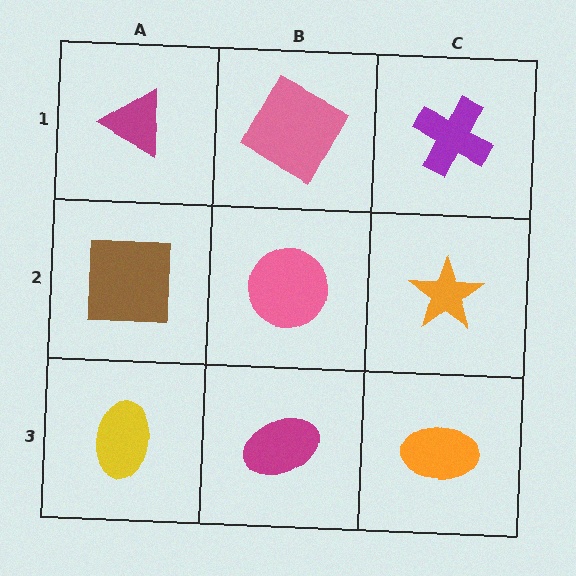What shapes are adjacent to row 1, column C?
An orange star (row 2, column C), a pink square (row 1, column B).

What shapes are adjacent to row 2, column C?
A purple cross (row 1, column C), an orange ellipse (row 3, column C), a pink circle (row 2, column B).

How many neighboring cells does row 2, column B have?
4.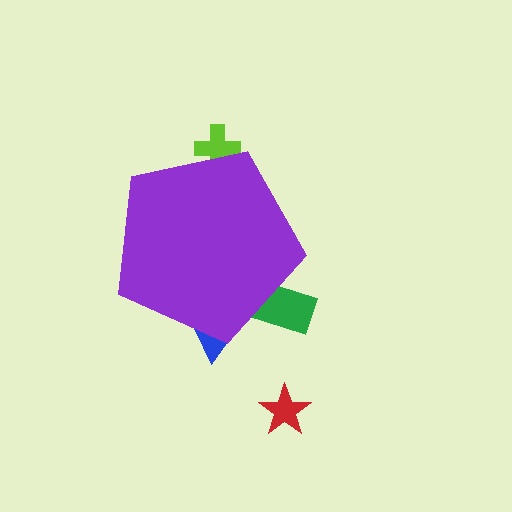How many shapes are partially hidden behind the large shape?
3 shapes are partially hidden.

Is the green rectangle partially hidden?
Yes, the green rectangle is partially hidden behind the purple pentagon.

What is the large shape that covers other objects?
A purple pentagon.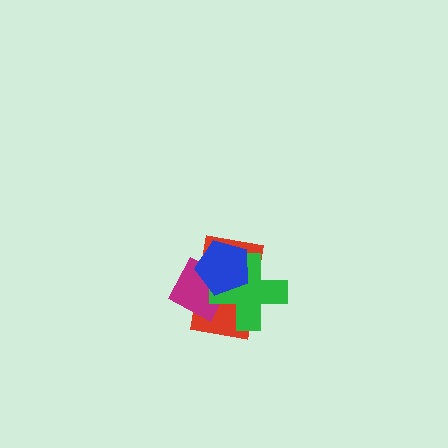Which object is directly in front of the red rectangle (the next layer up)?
The magenta diamond is directly in front of the red rectangle.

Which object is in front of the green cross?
The blue pentagon is in front of the green cross.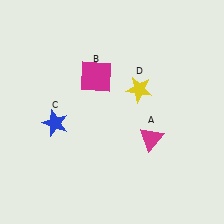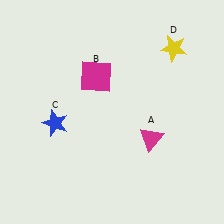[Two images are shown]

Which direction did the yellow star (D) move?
The yellow star (D) moved up.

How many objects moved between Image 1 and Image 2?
1 object moved between the two images.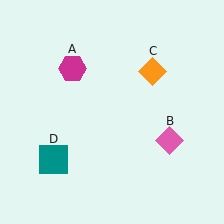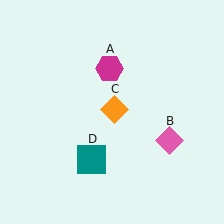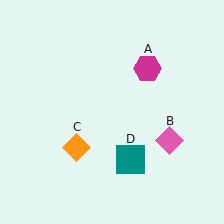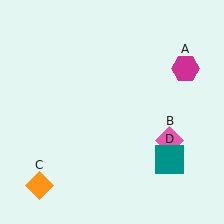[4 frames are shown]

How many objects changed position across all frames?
3 objects changed position: magenta hexagon (object A), orange diamond (object C), teal square (object D).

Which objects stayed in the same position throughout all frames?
Pink diamond (object B) remained stationary.